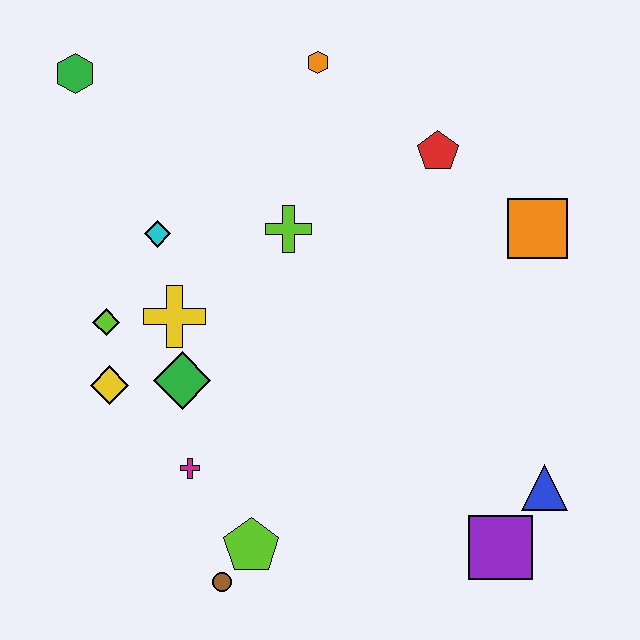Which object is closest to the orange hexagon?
The red pentagon is closest to the orange hexagon.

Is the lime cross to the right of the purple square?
No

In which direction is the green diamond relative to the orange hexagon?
The green diamond is below the orange hexagon.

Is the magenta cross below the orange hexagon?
Yes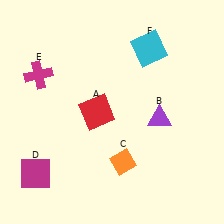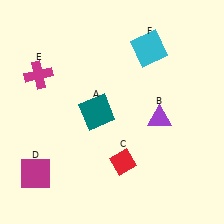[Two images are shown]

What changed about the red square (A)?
In Image 1, A is red. In Image 2, it changed to teal.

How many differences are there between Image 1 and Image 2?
There are 2 differences between the two images.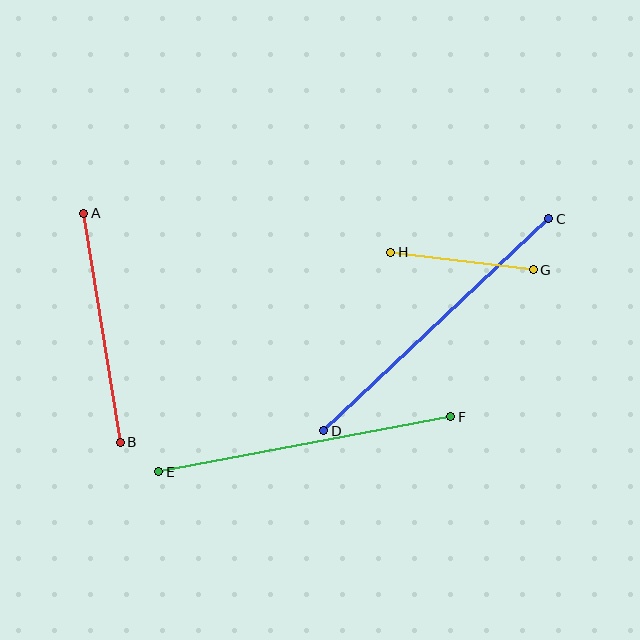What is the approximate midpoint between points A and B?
The midpoint is at approximately (102, 328) pixels.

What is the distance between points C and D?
The distance is approximately 309 pixels.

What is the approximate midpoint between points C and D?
The midpoint is at approximately (436, 325) pixels.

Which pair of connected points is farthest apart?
Points C and D are farthest apart.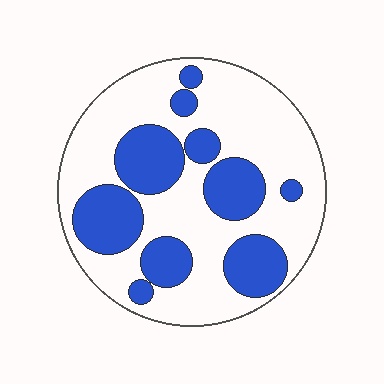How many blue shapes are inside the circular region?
10.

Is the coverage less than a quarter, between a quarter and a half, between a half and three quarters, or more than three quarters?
Between a quarter and a half.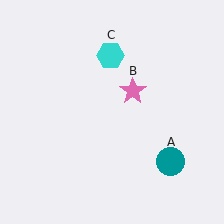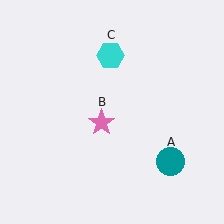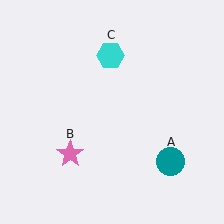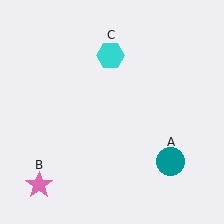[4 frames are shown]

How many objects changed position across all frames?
1 object changed position: pink star (object B).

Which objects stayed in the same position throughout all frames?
Teal circle (object A) and cyan hexagon (object C) remained stationary.